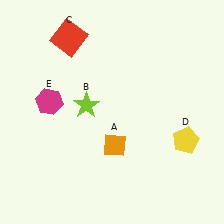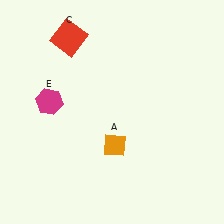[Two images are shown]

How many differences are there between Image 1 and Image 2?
There are 2 differences between the two images.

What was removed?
The yellow pentagon (D), the lime star (B) were removed in Image 2.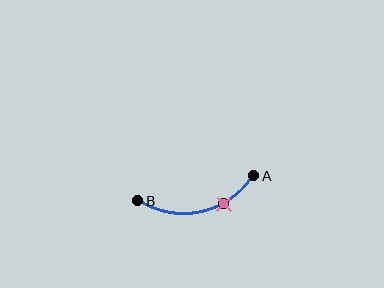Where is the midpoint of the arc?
The arc midpoint is the point on the curve farthest from the straight line joining A and B. It sits below that line.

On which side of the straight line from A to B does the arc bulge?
The arc bulges below the straight line connecting A and B.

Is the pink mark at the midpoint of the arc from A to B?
No. The pink mark lies on the arc but is closer to endpoint A. The arc midpoint would be at the point on the curve equidistant along the arc from both A and B.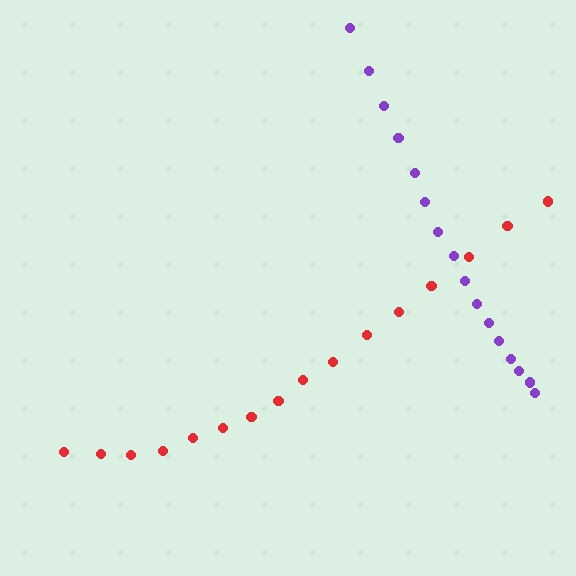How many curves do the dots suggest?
There are 2 distinct paths.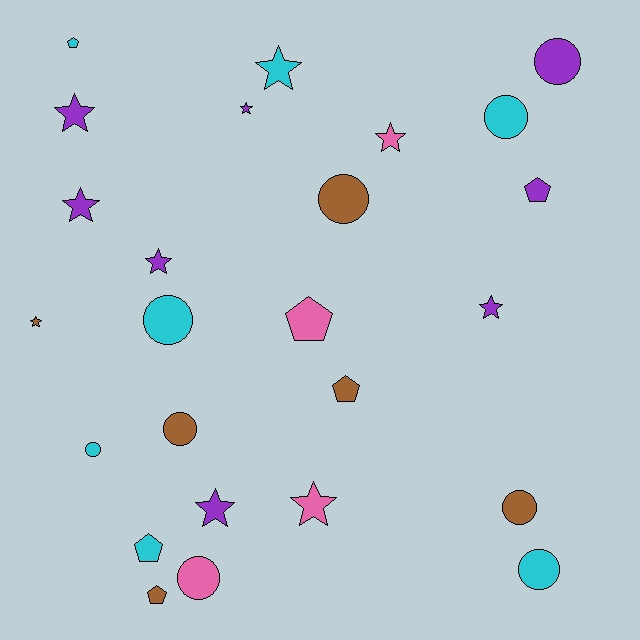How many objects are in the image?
There are 25 objects.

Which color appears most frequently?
Purple, with 8 objects.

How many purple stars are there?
There are 6 purple stars.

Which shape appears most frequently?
Star, with 10 objects.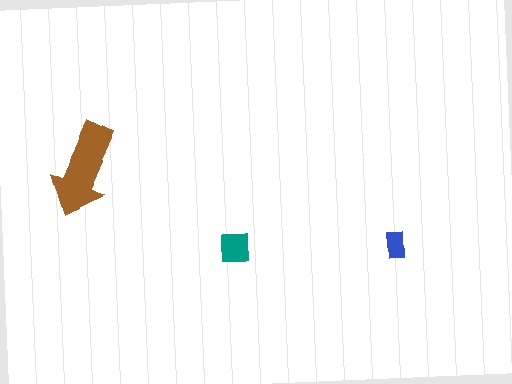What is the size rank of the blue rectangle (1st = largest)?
3rd.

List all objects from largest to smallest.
The brown arrow, the teal square, the blue rectangle.